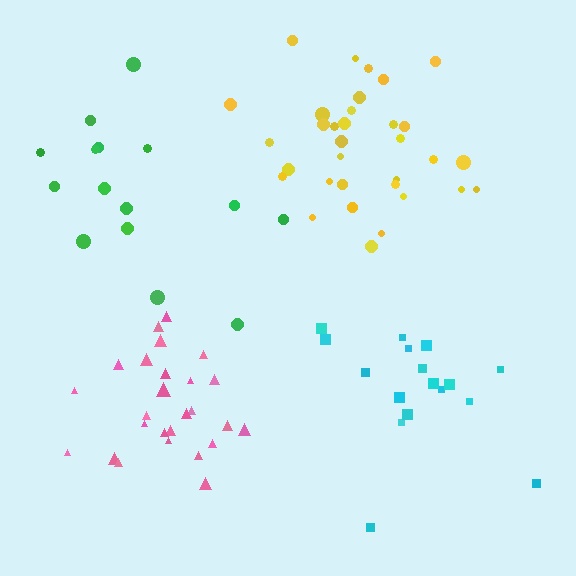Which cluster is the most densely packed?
Pink.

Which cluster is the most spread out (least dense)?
Green.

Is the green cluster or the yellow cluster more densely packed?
Yellow.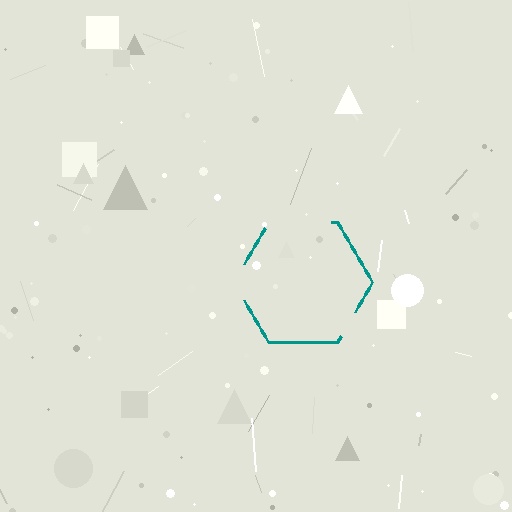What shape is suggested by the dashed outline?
The dashed outline suggests a hexagon.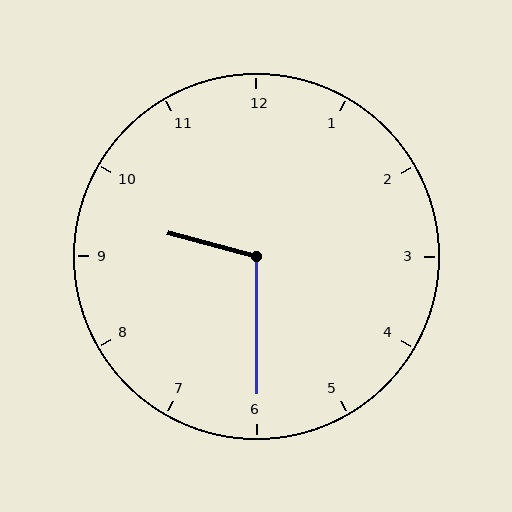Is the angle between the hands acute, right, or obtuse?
It is obtuse.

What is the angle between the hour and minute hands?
Approximately 105 degrees.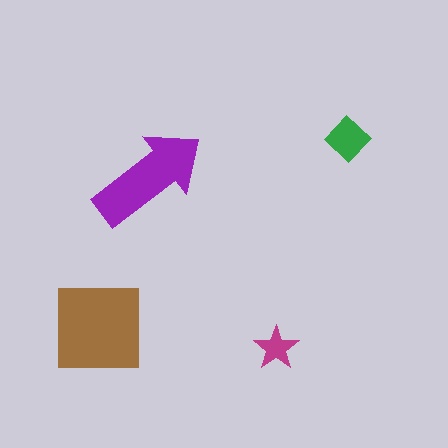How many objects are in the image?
There are 4 objects in the image.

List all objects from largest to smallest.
The brown square, the purple arrow, the green diamond, the magenta star.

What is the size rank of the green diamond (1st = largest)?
3rd.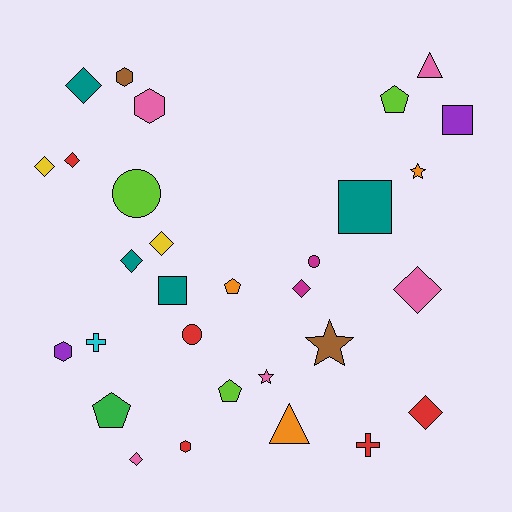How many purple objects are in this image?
There are 2 purple objects.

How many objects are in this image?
There are 30 objects.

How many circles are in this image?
There are 3 circles.